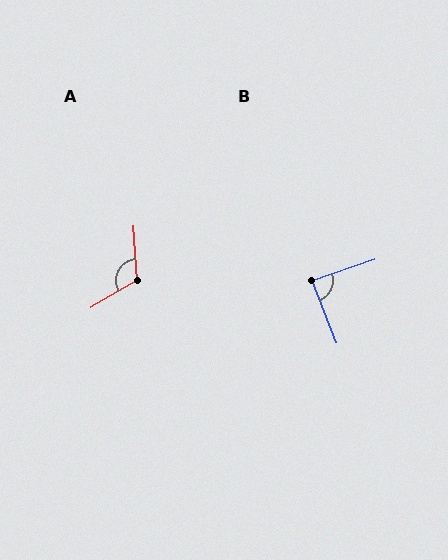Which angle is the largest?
A, at approximately 116 degrees.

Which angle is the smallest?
B, at approximately 87 degrees.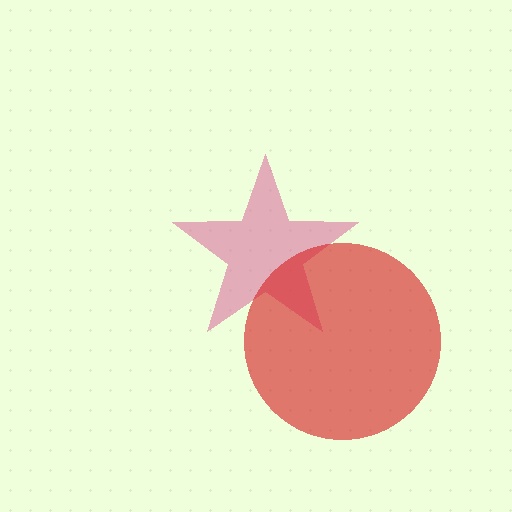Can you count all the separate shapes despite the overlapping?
Yes, there are 2 separate shapes.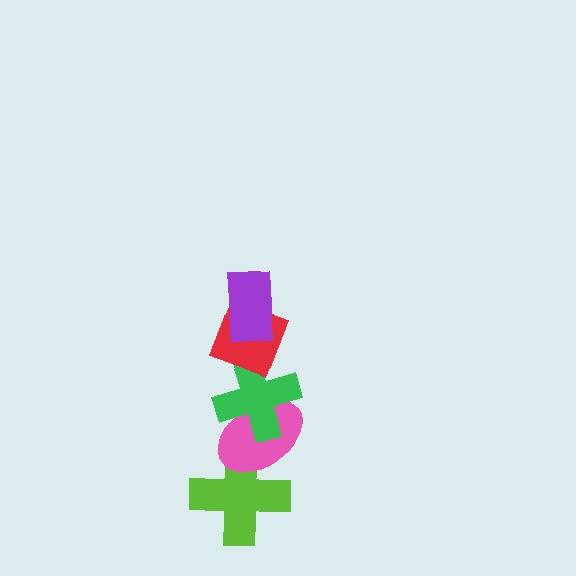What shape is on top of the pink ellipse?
The green cross is on top of the pink ellipse.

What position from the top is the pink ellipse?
The pink ellipse is 4th from the top.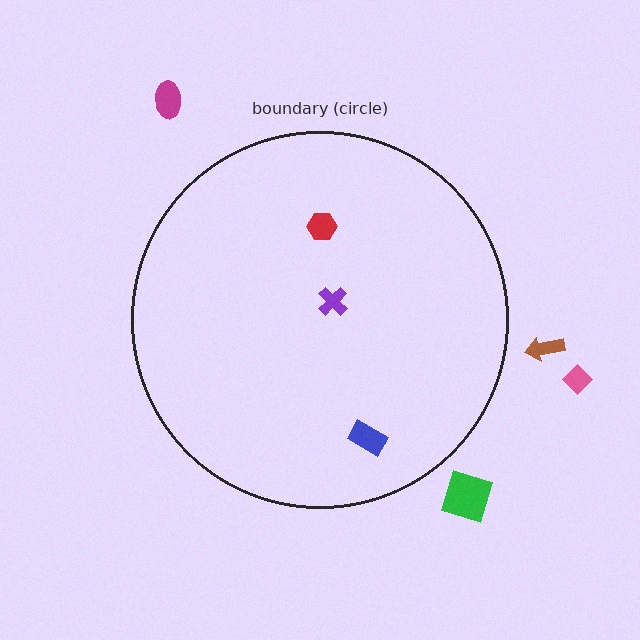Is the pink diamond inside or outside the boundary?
Outside.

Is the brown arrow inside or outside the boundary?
Outside.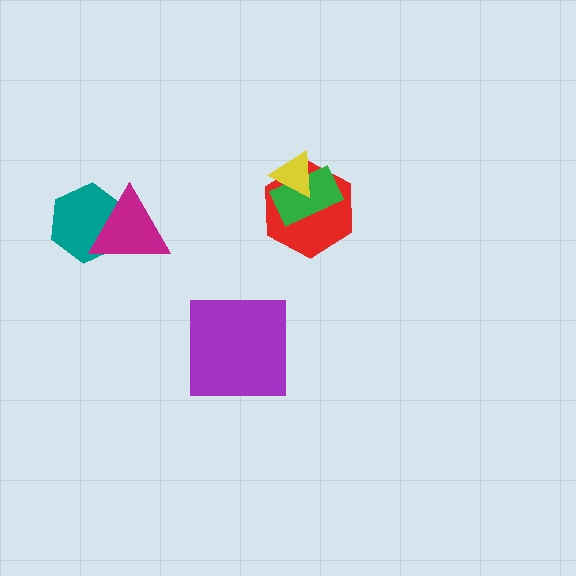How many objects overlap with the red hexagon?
2 objects overlap with the red hexagon.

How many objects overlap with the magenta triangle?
1 object overlaps with the magenta triangle.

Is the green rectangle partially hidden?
Yes, it is partially covered by another shape.